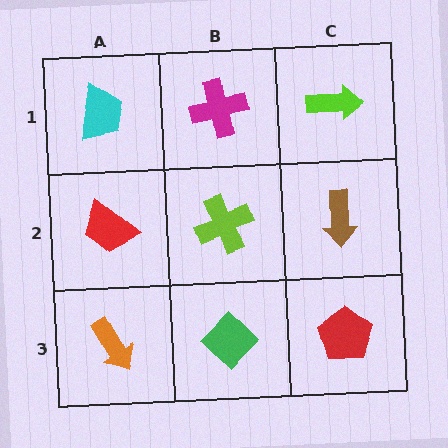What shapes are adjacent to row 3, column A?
A red trapezoid (row 2, column A), a green diamond (row 3, column B).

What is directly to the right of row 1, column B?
A lime arrow.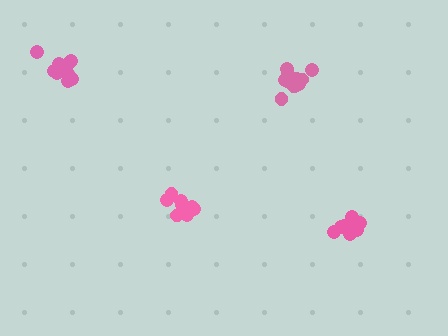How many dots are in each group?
Group 1: 9 dots, Group 2: 11 dots, Group 3: 13 dots, Group 4: 10 dots (43 total).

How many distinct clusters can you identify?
There are 4 distinct clusters.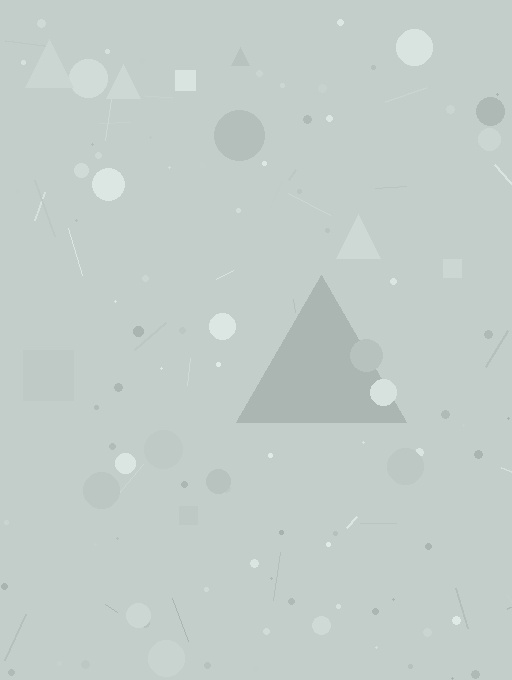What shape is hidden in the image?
A triangle is hidden in the image.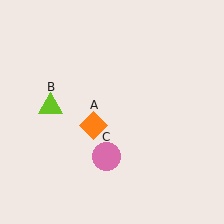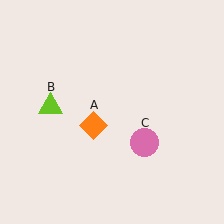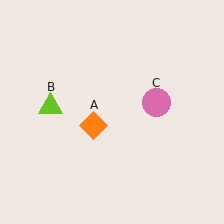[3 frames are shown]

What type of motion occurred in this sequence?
The pink circle (object C) rotated counterclockwise around the center of the scene.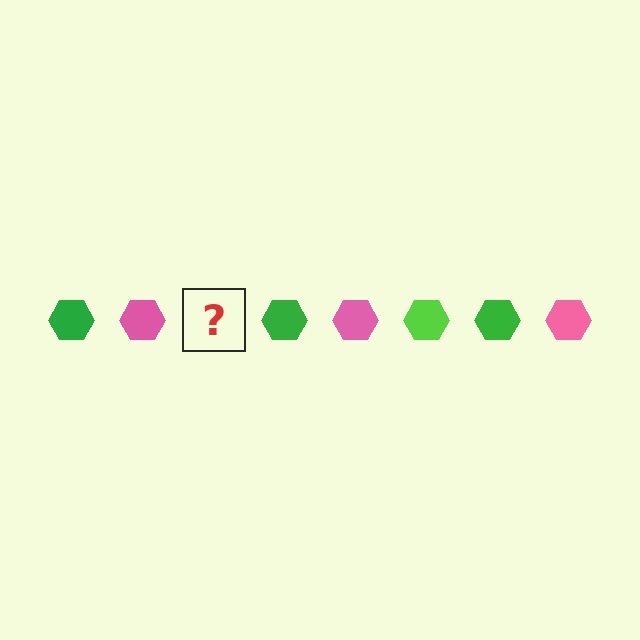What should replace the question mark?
The question mark should be replaced with a lime hexagon.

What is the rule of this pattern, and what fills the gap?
The rule is that the pattern cycles through green, pink, lime hexagons. The gap should be filled with a lime hexagon.